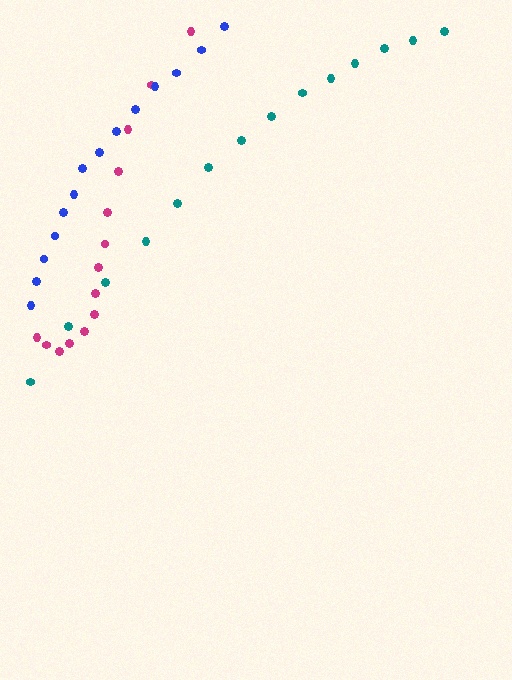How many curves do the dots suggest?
There are 3 distinct paths.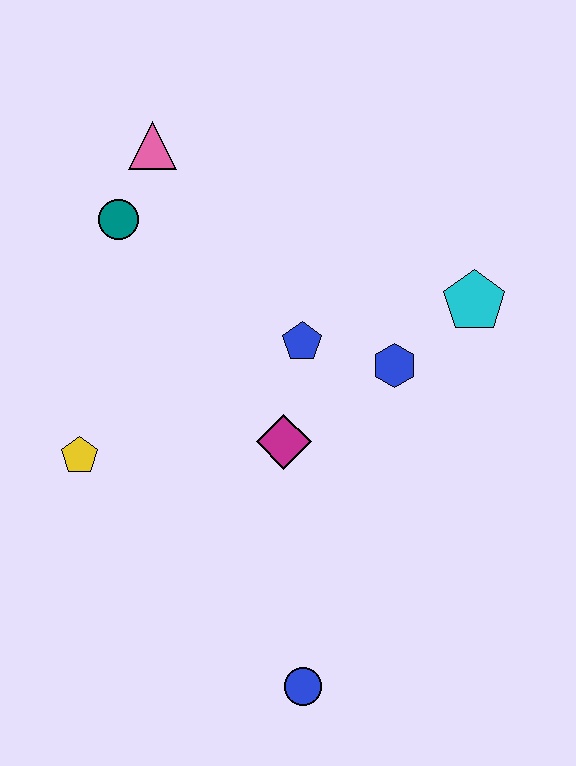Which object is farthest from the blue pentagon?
The blue circle is farthest from the blue pentagon.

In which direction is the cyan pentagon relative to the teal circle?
The cyan pentagon is to the right of the teal circle.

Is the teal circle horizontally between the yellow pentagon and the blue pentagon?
Yes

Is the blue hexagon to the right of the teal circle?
Yes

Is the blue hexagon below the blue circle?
No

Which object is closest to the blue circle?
The magenta diamond is closest to the blue circle.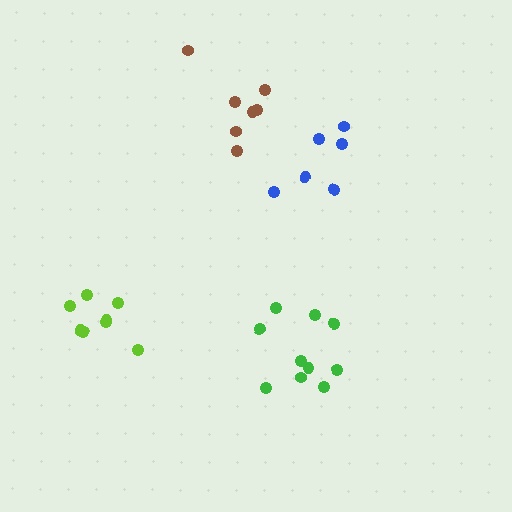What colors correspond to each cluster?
The clusters are colored: lime, blue, brown, green.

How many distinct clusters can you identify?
There are 4 distinct clusters.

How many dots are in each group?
Group 1: 8 dots, Group 2: 6 dots, Group 3: 7 dots, Group 4: 10 dots (31 total).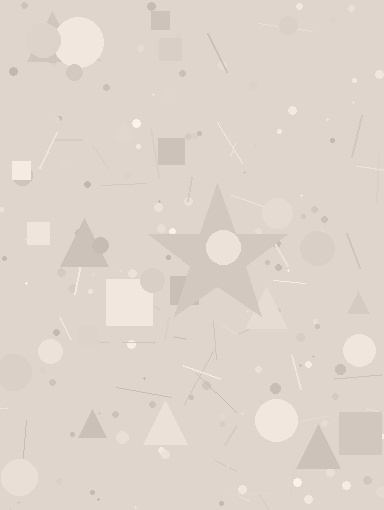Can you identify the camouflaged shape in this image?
The camouflaged shape is a star.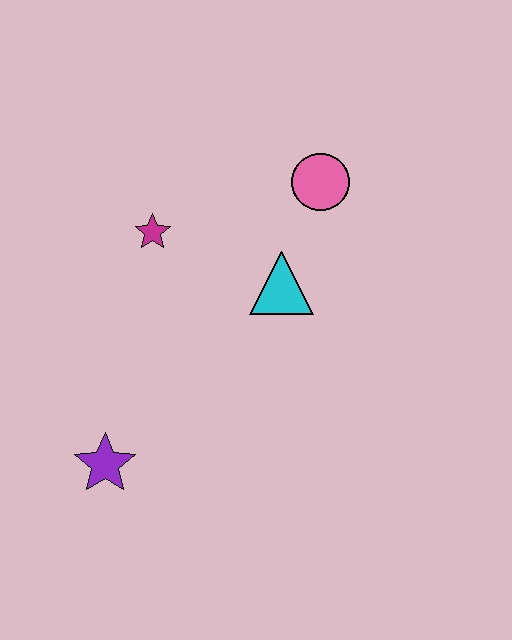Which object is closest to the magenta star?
The cyan triangle is closest to the magenta star.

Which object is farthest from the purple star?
The pink circle is farthest from the purple star.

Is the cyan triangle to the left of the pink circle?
Yes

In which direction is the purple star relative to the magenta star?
The purple star is below the magenta star.